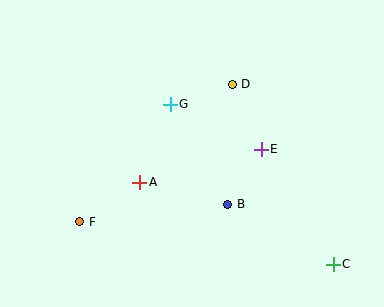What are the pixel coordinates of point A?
Point A is at (140, 182).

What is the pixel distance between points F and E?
The distance between F and E is 195 pixels.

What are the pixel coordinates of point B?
Point B is at (228, 204).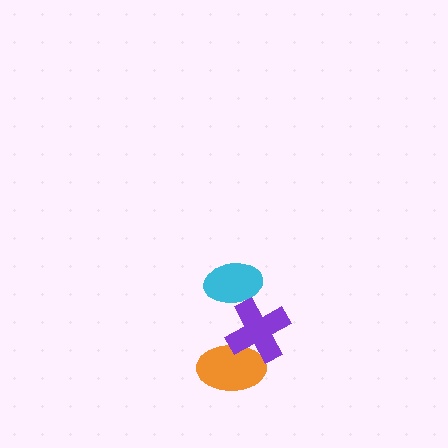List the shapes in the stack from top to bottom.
From top to bottom: the cyan ellipse, the purple cross, the orange ellipse.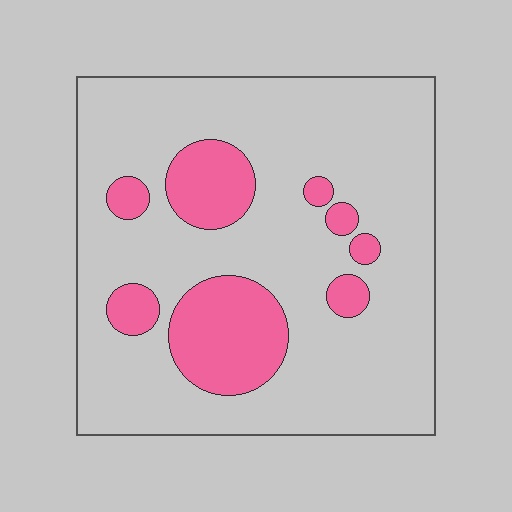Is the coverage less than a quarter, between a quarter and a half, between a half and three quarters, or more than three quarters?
Less than a quarter.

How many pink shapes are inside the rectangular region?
8.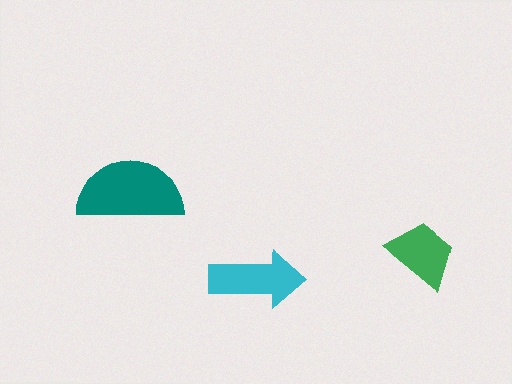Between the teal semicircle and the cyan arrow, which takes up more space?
The teal semicircle.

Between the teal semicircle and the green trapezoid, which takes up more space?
The teal semicircle.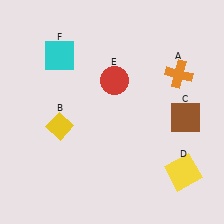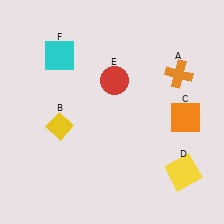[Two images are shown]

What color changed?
The square (C) changed from brown in Image 1 to orange in Image 2.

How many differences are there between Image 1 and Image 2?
There is 1 difference between the two images.